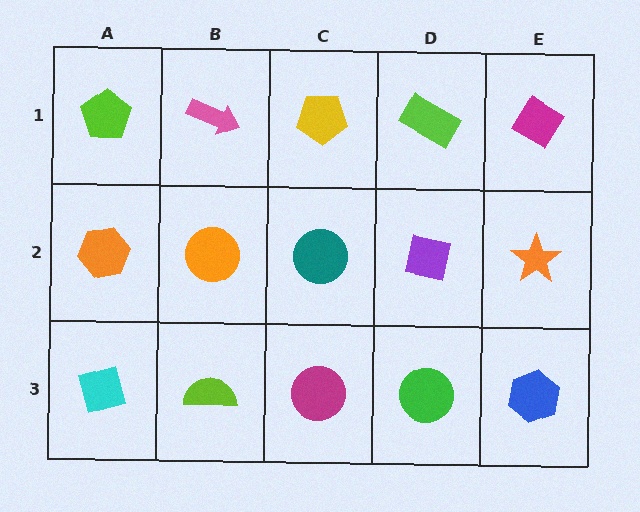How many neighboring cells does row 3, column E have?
2.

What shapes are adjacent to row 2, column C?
A yellow pentagon (row 1, column C), a magenta circle (row 3, column C), an orange circle (row 2, column B), a purple square (row 2, column D).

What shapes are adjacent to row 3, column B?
An orange circle (row 2, column B), a cyan diamond (row 3, column A), a magenta circle (row 3, column C).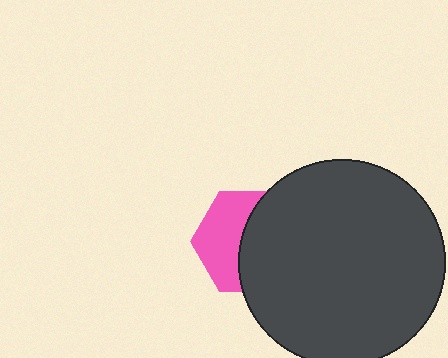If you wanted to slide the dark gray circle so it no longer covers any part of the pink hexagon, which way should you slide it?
Slide it right — that is the most direct way to separate the two shapes.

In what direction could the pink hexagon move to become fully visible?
The pink hexagon could move left. That would shift it out from behind the dark gray circle entirely.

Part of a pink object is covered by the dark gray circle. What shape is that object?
It is a hexagon.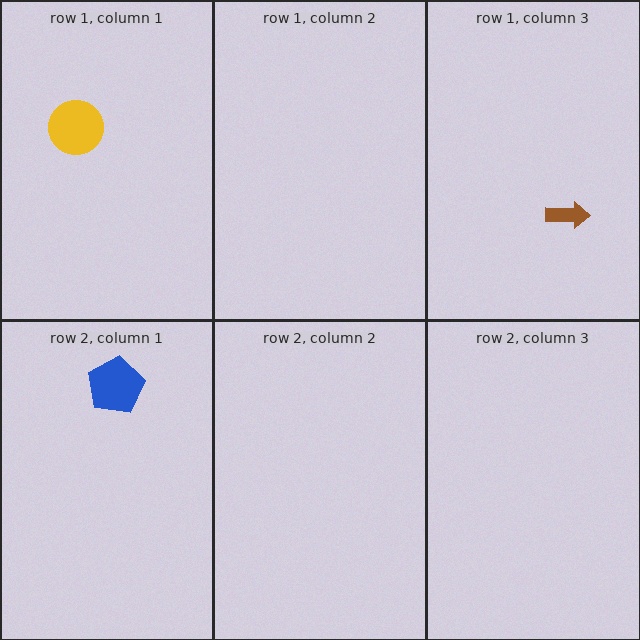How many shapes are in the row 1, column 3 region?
1.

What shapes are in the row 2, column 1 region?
The blue pentagon.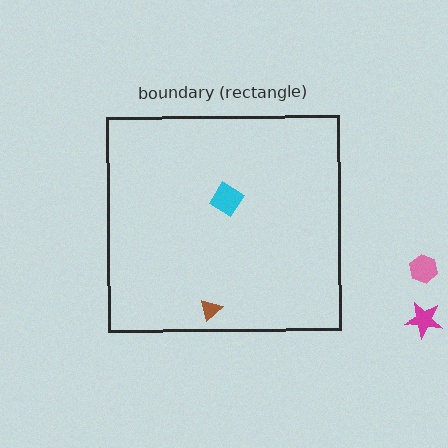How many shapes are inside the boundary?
2 inside, 2 outside.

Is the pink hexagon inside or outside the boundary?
Outside.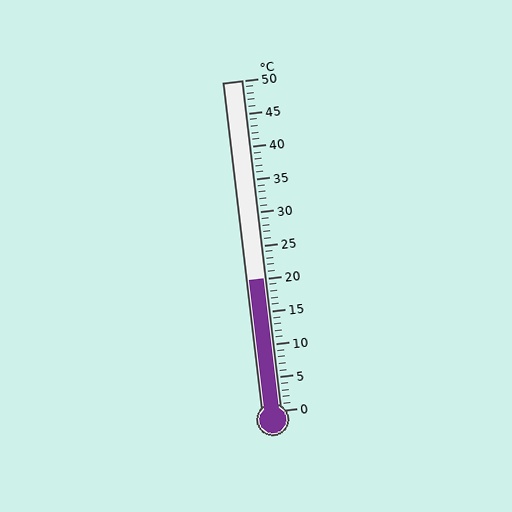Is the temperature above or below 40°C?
The temperature is below 40°C.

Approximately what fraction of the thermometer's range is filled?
The thermometer is filled to approximately 40% of its range.